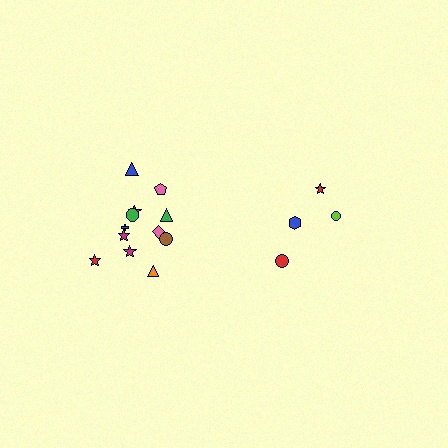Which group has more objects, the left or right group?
The left group.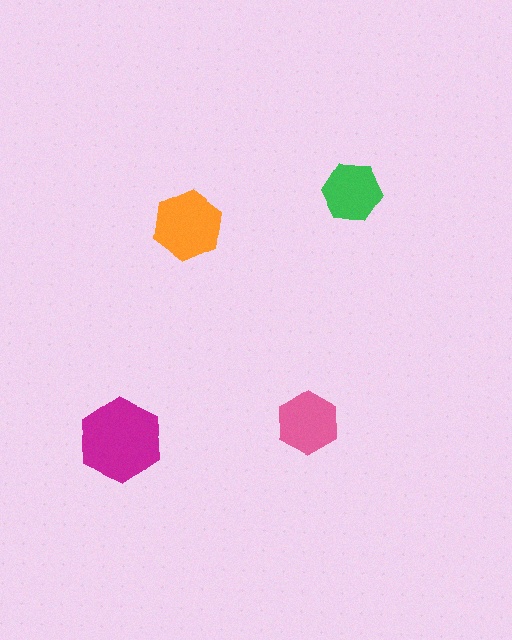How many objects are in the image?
There are 4 objects in the image.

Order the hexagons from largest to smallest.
the magenta one, the orange one, the pink one, the green one.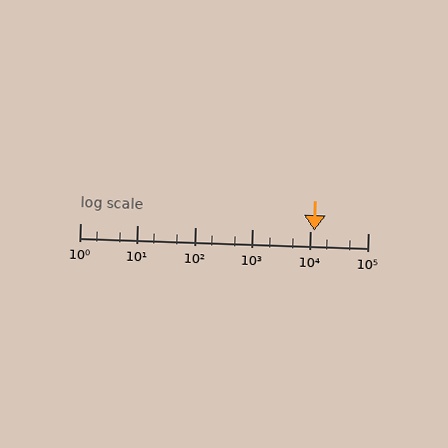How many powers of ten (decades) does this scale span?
The scale spans 5 decades, from 1 to 100000.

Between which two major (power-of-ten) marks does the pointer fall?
The pointer is between 10000 and 100000.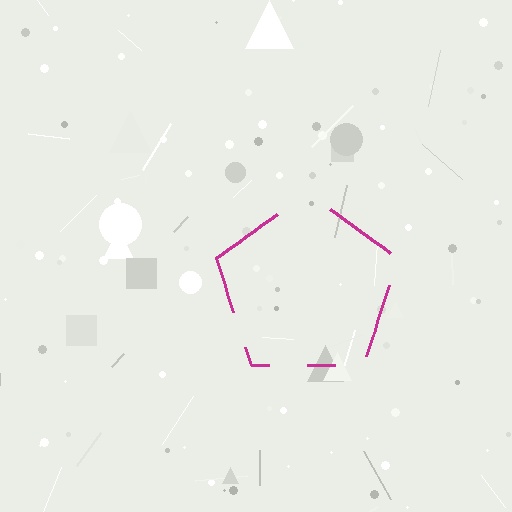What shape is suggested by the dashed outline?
The dashed outline suggests a pentagon.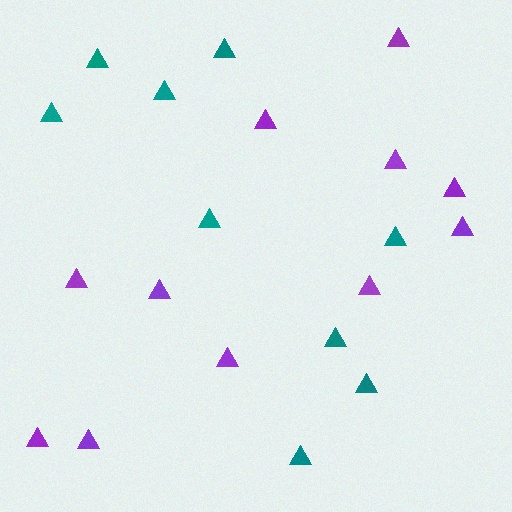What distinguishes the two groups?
There are 2 groups: one group of teal triangles (9) and one group of purple triangles (11).